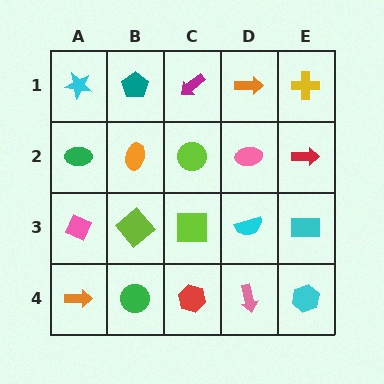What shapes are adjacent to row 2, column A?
A cyan star (row 1, column A), a pink diamond (row 3, column A), an orange ellipse (row 2, column B).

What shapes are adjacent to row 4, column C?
A lime square (row 3, column C), a green circle (row 4, column B), a pink arrow (row 4, column D).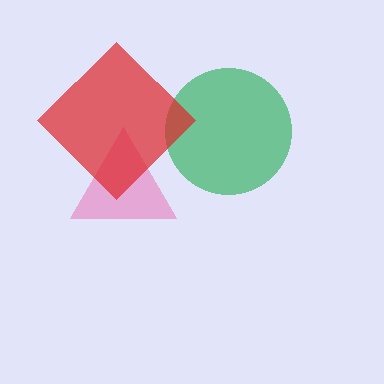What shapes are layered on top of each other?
The layered shapes are: a green circle, a pink triangle, a red diamond.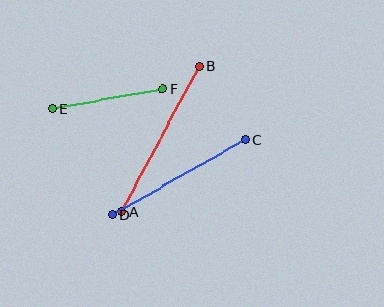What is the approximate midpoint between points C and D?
The midpoint is at approximately (179, 178) pixels.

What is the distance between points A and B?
The distance is approximately 165 pixels.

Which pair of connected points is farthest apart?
Points A and B are farthest apart.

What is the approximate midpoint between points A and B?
The midpoint is at approximately (160, 139) pixels.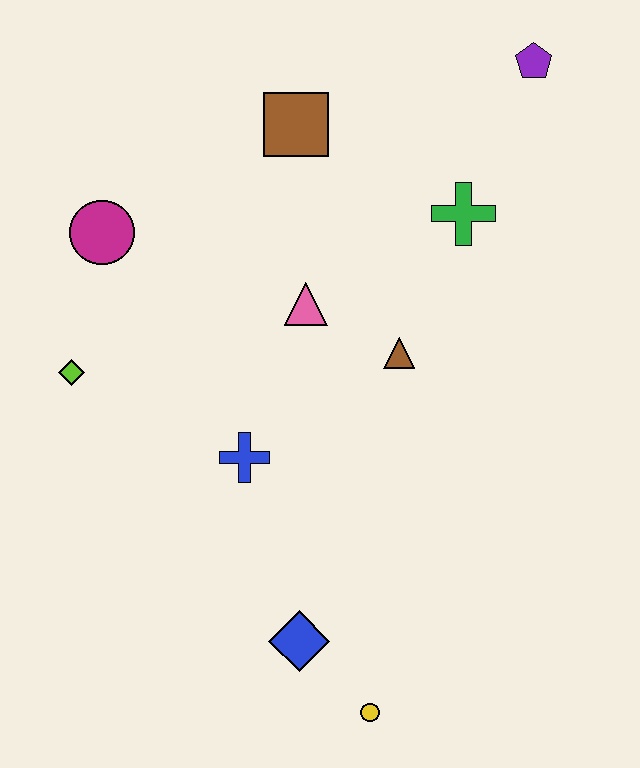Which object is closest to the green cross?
The brown triangle is closest to the green cross.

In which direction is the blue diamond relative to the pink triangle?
The blue diamond is below the pink triangle.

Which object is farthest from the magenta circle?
The yellow circle is farthest from the magenta circle.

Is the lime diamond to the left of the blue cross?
Yes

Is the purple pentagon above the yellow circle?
Yes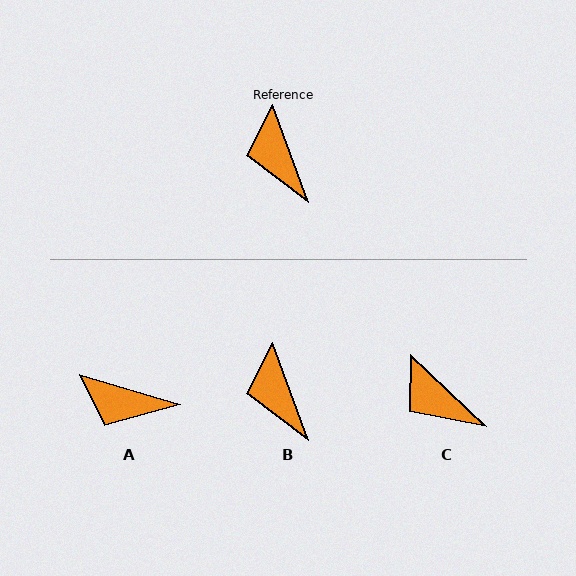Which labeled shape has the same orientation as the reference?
B.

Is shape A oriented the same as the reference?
No, it is off by about 53 degrees.